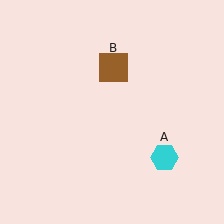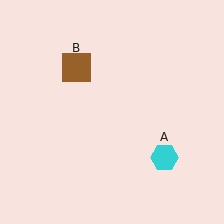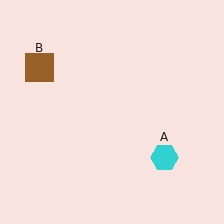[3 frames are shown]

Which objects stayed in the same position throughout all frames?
Cyan hexagon (object A) remained stationary.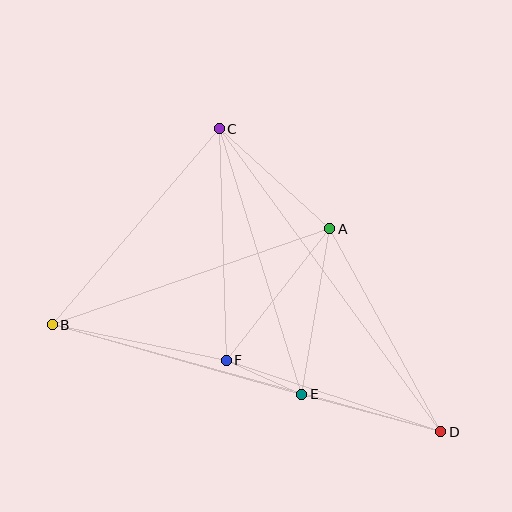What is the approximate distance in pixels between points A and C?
The distance between A and C is approximately 149 pixels.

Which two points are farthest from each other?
Points B and D are farthest from each other.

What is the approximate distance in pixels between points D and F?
The distance between D and F is approximately 226 pixels.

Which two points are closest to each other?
Points E and F are closest to each other.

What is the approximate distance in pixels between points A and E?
The distance between A and E is approximately 168 pixels.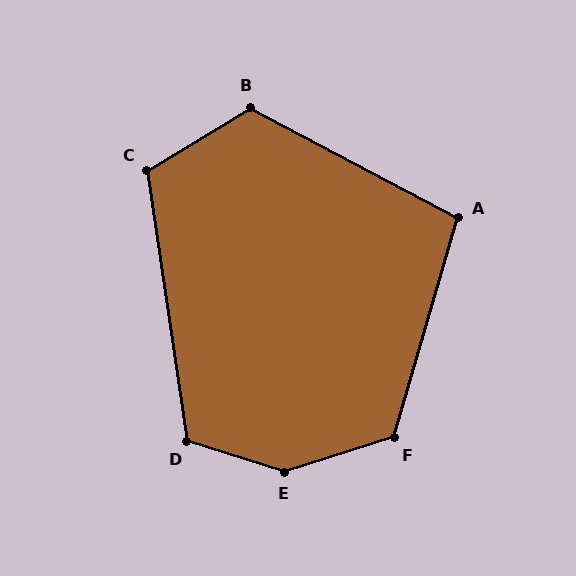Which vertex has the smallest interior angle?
A, at approximately 102 degrees.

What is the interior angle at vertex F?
Approximately 123 degrees (obtuse).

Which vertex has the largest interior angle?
E, at approximately 146 degrees.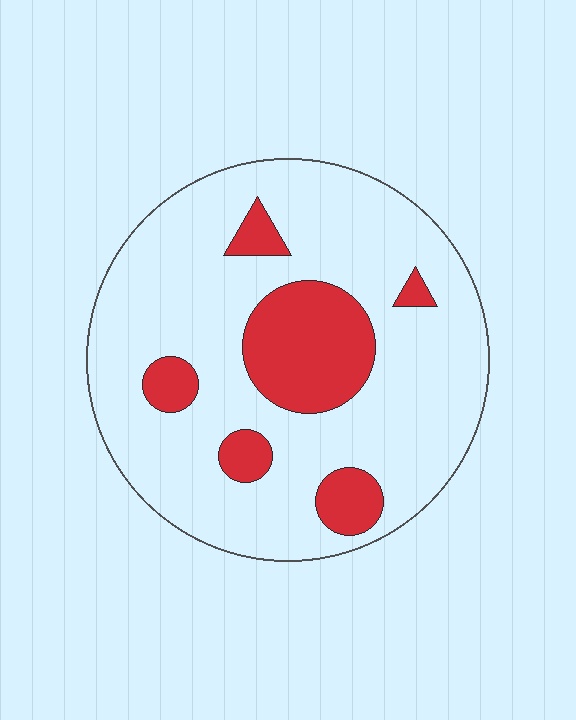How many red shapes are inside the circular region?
6.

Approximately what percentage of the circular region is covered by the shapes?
Approximately 20%.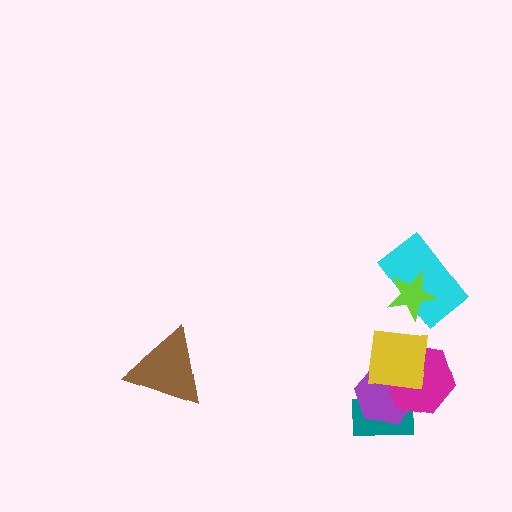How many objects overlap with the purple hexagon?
3 objects overlap with the purple hexagon.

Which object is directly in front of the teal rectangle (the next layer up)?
The purple hexagon is directly in front of the teal rectangle.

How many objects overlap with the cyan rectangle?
1 object overlaps with the cyan rectangle.